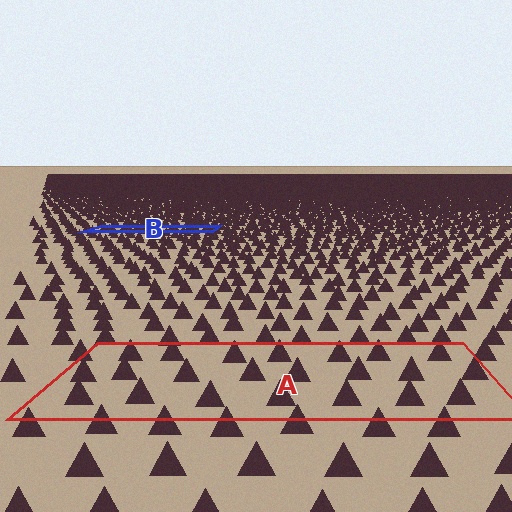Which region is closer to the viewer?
Region A is closer. The texture elements there are larger and more spread out.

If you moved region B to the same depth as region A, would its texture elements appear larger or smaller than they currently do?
They would appear larger. At a closer depth, the same texture elements are projected at a bigger on-screen size.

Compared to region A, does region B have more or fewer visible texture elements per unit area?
Region B has more texture elements per unit area — they are packed more densely because it is farther away.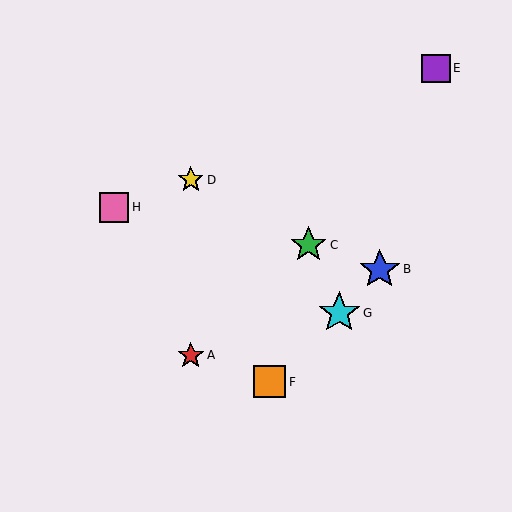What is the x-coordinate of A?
Object A is at x≈191.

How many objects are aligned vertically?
2 objects (A, D) are aligned vertically.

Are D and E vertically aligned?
No, D is at x≈191 and E is at x≈436.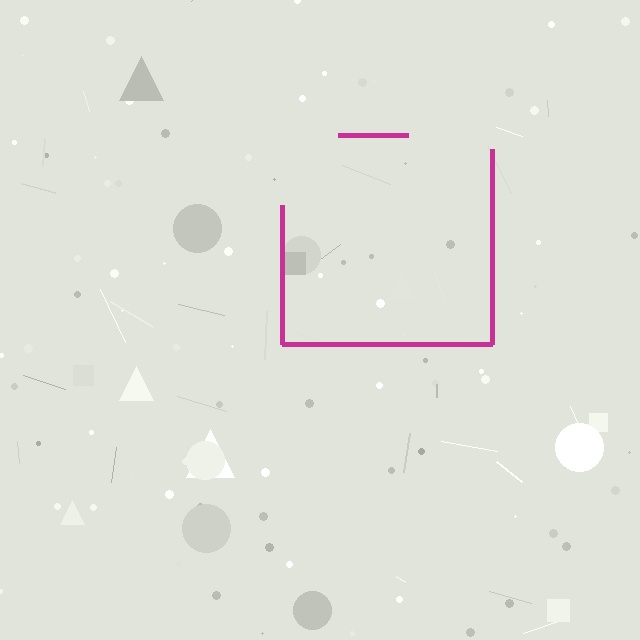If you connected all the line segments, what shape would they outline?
They would outline a square.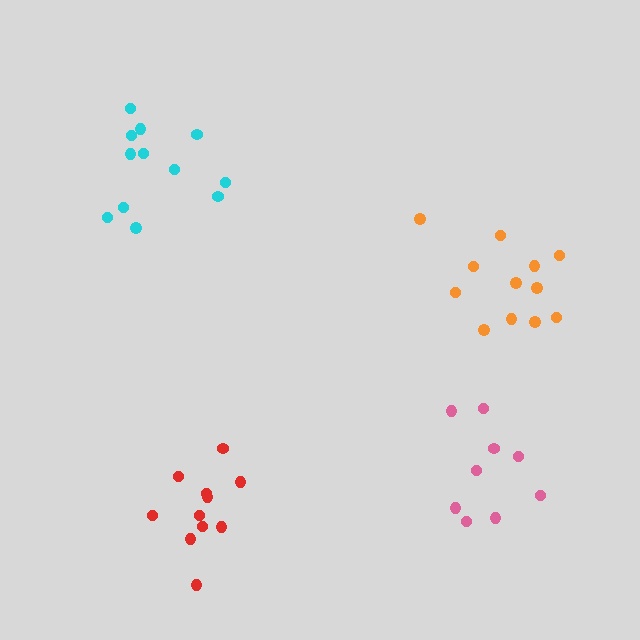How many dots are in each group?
Group 1: 11 dots, Group 2: 12 dots, Group 3: 9 dots, Group 4: 12 dots (44 total).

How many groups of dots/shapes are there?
There are 4 groups.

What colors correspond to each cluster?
The clusters are colored: red, cyan, pink, orange.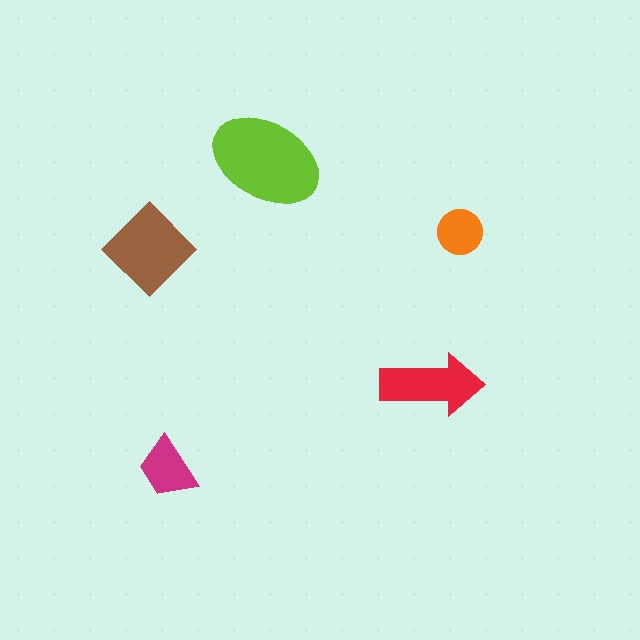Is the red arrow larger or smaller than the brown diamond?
Smaller.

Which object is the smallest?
The orange circle.